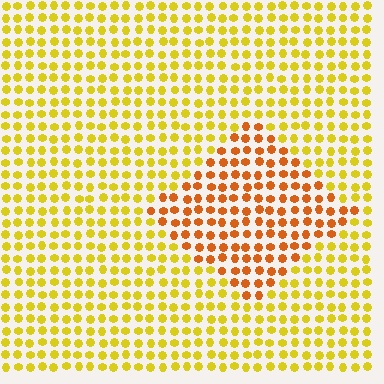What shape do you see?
I see a diamond.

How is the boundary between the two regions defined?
The boundary is defined purely by a slight shift in hue (about 34 degrees). Spacing, size, and orientation are identical on both sides.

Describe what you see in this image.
The image is filled with small yellow elements in a uniform arrangement. A diamond-shaped region is visible where the elements are tinted to a slightly different hue, forming a subtle color boundary.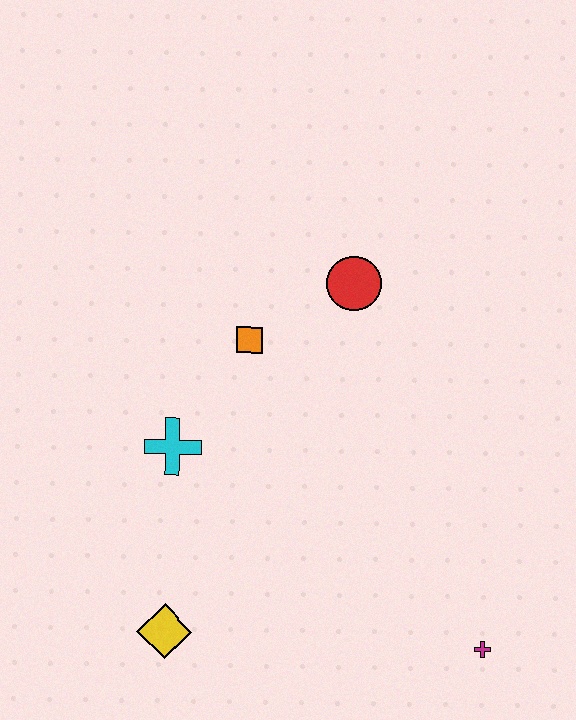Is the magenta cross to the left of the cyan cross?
No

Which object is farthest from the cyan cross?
The magenta cross is farthest from the cyan cross.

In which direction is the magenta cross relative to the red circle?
The magenta cross is below the red circle.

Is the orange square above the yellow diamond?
Yes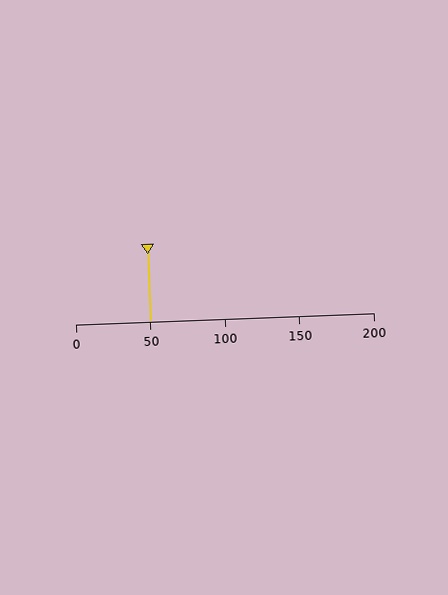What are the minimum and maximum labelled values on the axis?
The axis runs from 0 to 200.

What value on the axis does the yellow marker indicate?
The marker indicates approximately 50.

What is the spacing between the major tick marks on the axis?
The major ticks are spaced 50 apart.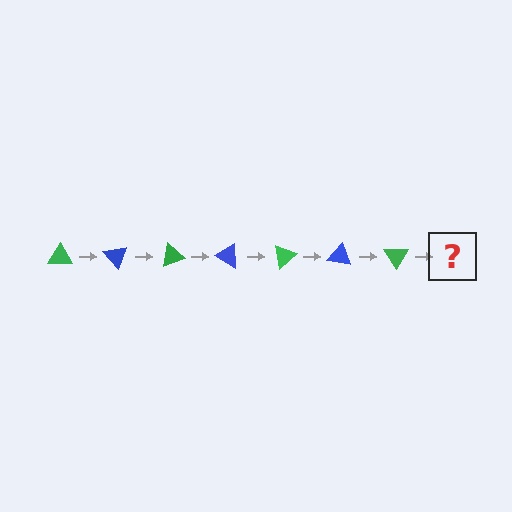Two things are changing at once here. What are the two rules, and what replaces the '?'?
The two rules are that it rotates 50 degrees each step and the color cycles through green and blue. The '?' should be a blue triangle, rotated 350 degrees from the start.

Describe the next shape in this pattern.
It should be a blue triangle, rotated 350 degrees from the start.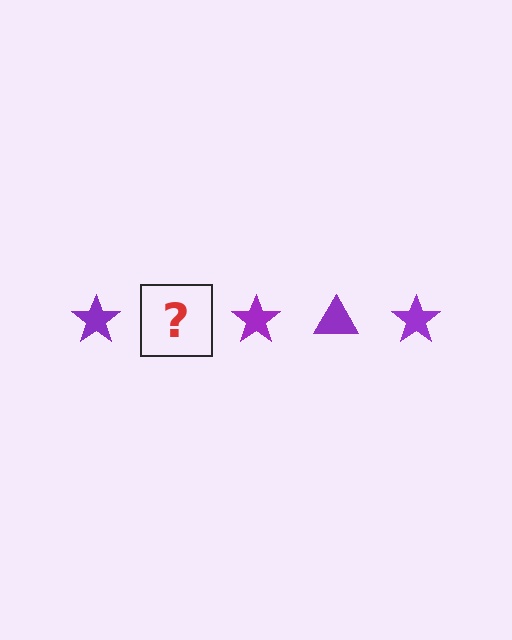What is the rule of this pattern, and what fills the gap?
The rule is that the pattern cycles through star, triangle shapes in purple. The gap should be filled with a purple triangle.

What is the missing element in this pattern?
The missing element is a purple triangle.